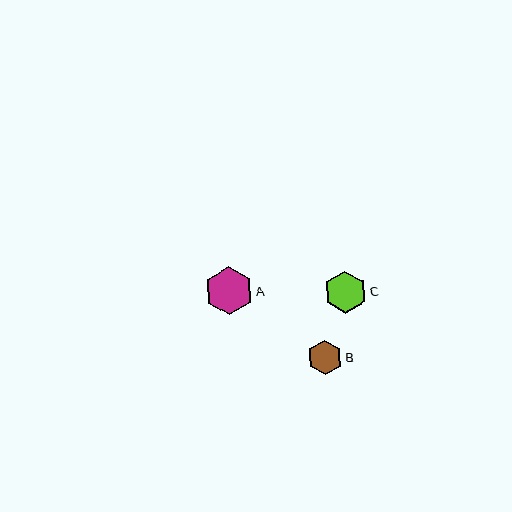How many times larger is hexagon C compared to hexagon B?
Hexagon C is approximately 1.2 times the size of hexagon B.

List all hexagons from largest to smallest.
From largest to smallest: A, C, B.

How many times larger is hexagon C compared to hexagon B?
Hexagon C is approximately 1.2 times the size of hexagon B.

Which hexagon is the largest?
Hexagon A is the largest with a size of approximately 48 pixels.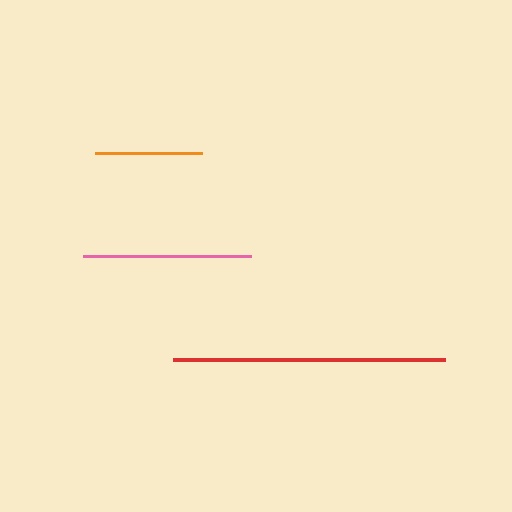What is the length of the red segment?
The red segment is approximately 271 pixels long.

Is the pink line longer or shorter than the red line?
The red line is longer than the pink line.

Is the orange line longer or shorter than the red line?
The red line is longer than the orange line.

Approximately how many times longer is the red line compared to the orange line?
The red line is approximately 2.5 times the length of the orange line.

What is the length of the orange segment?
The orange segment is approximately 107 pixels long.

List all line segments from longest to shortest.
From longest to shortest: red, pink, orange.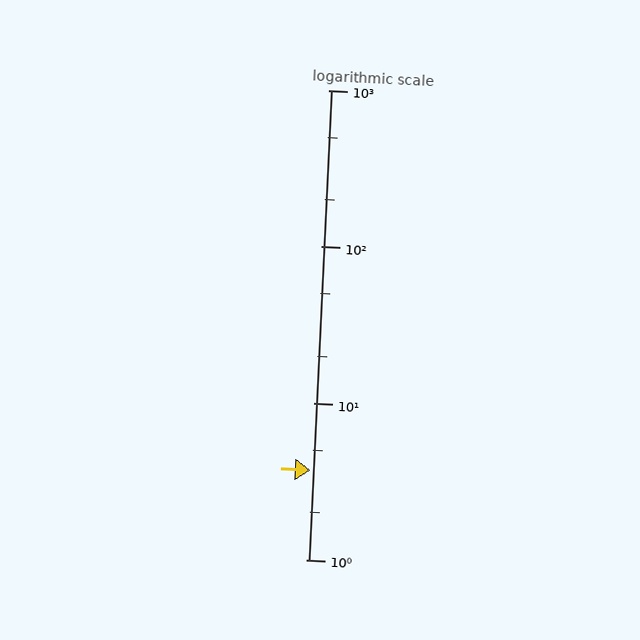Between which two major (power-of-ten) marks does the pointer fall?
The pointer is between 1 and 10.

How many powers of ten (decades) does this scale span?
The scale spans 3 decades, from 1 to 1000.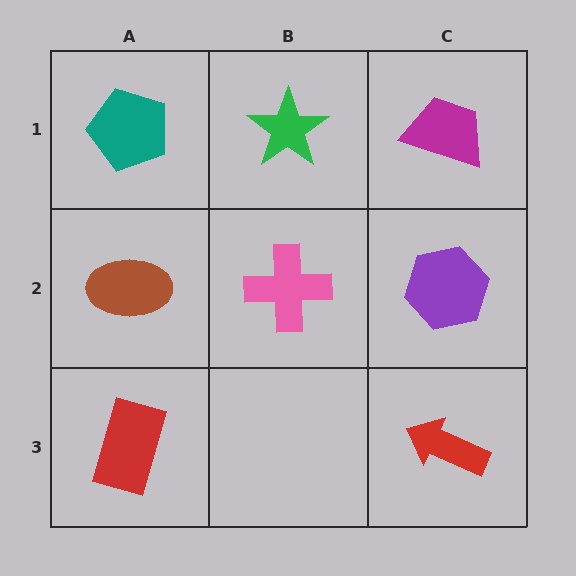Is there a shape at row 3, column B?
No, that cell is empty.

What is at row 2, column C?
A purple hexagon.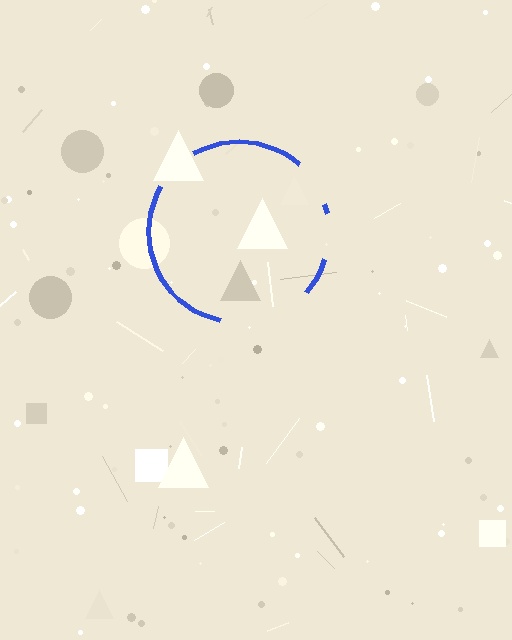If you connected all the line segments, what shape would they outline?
They would outline a circle.